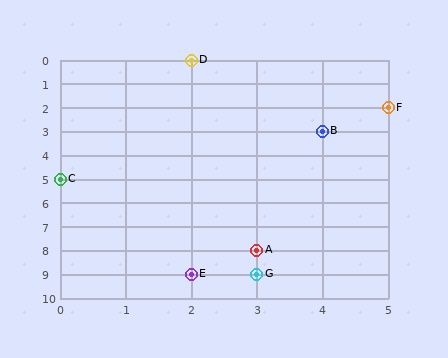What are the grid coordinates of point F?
Point F is at grid coordinates (5, 2).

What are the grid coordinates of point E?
Point E is at grid coordinates (2, 9).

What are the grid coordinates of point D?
Point D is at grid coordinates (2, 0).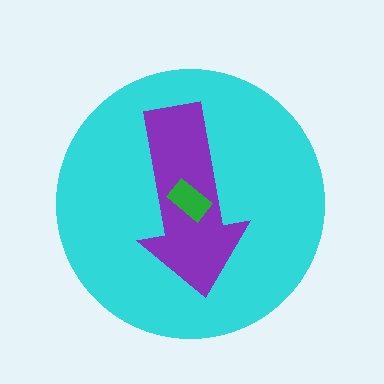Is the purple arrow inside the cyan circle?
Yes.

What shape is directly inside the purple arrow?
The green rectangle.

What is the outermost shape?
The cyan circle.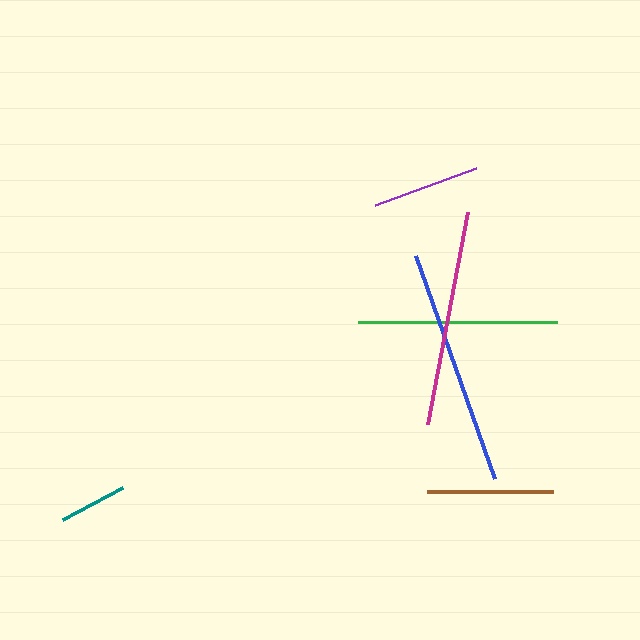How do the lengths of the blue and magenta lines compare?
The blue and magenta lines are approximately the same length.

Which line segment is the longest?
The blue line is the longest at approximately 237 pixels.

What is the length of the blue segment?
The blue segment is approximately 237 pixels long.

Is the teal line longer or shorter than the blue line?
The blue line is longer than the teal line.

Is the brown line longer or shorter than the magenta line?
The magenta line is longer than the brown line.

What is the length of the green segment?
The green segment is approximately 198 pixels long.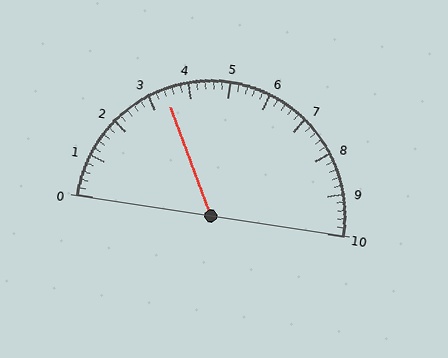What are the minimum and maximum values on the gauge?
The gauge ranges from 0 to 10.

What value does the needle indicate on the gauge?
The needle indicates approximately 3.4.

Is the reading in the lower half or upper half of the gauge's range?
The reading is in the lower half of the range (0 to 10).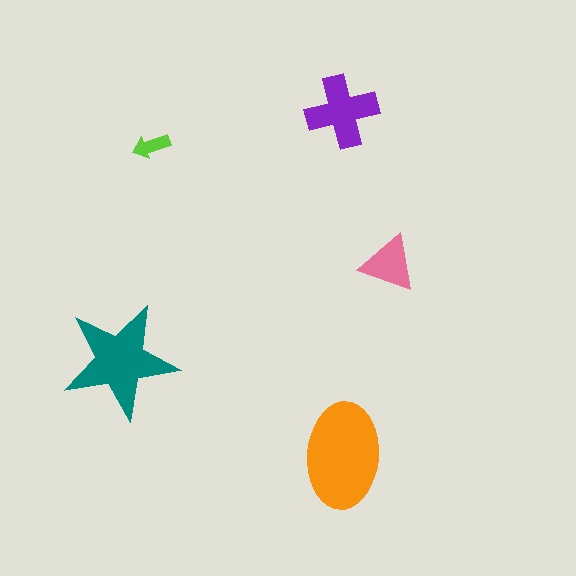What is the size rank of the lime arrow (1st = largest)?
5th.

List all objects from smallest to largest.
The lime arrow, the pink triangle, the purple cross, the teal star, the orange ellipse.